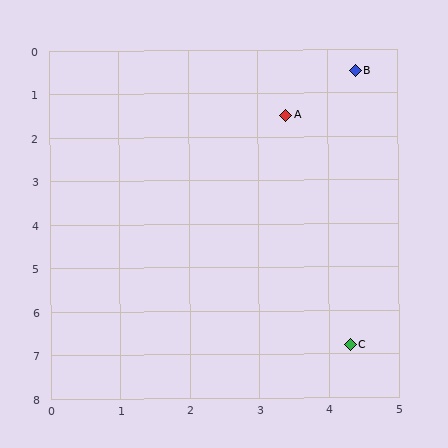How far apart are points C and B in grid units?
Points C and B are about 6.3 grid units apart.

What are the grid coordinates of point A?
Point A is at approximately (3.4, 1.5).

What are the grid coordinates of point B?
Point B is at approximately (4.4, 0.5).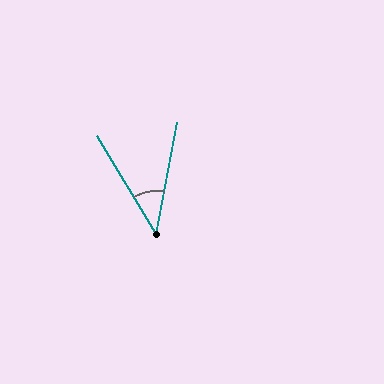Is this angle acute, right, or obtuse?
It is acute.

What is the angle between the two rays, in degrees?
Approximately 42 degrees.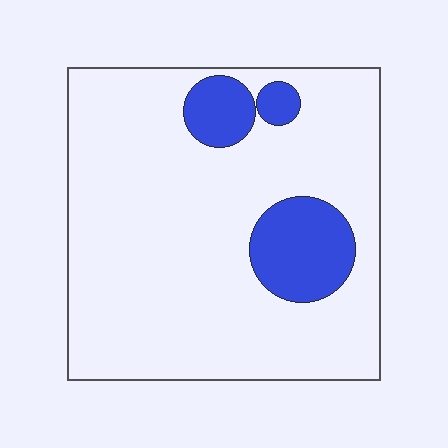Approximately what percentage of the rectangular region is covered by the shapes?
Approximately 15%.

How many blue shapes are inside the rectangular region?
3.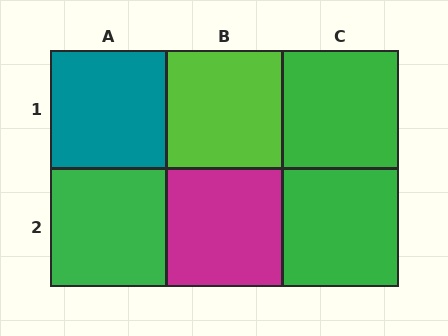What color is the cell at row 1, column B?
Lime.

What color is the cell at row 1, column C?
Green.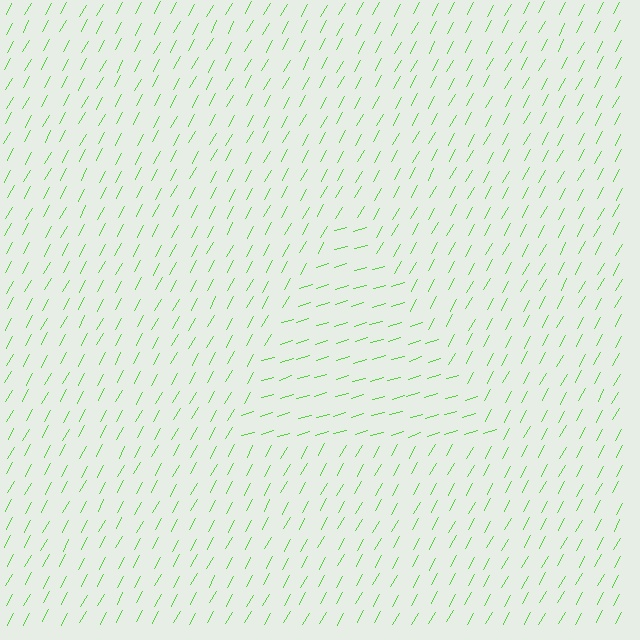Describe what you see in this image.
The image is filled with small lime line segments. A triangle region in the image has lines oriented differently from the surrounding lines, creating a visible texture boundary.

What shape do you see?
I see a triangle.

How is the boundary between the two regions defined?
The boundary is defined purely by a change in line orientation (approximately 45 degrees difference). All lines are the same color and thickness.